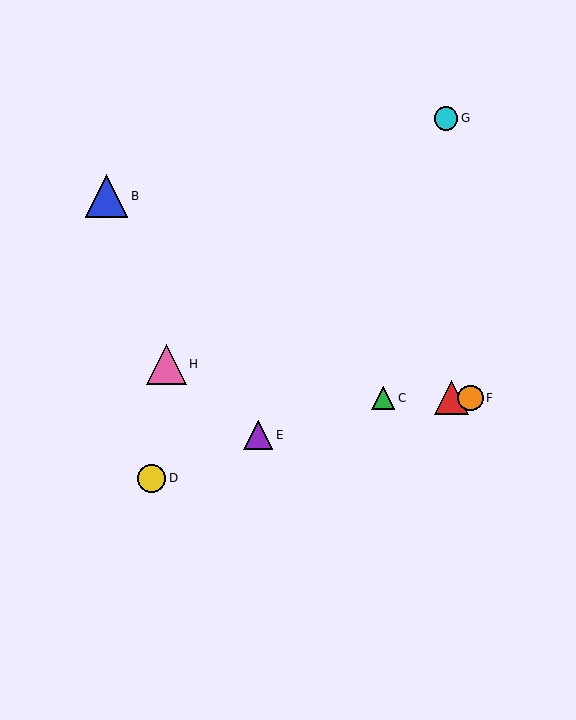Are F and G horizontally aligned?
No, F is at y≈398 and G is at y≈118.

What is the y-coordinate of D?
Object D is at y≈478.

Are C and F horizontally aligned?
Yes, both are at y≈398.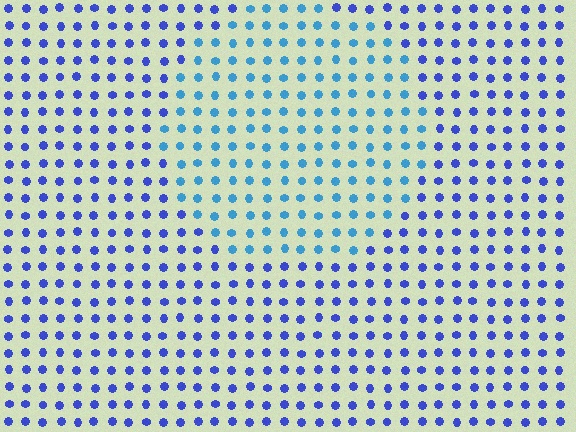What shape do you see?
I see a circle.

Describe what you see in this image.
The image is filled with small blue elements in a uniform arrangement. A circle-shaped region is visible where the elements are tinted to a slightly different hue, forming a subtle color boundary.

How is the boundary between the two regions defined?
The boundary is defined purely by a slight shift in hue (about 33 degrees). Spacing, size, and orientation are identical on both sides.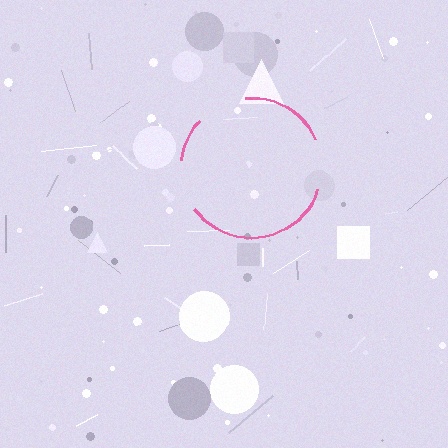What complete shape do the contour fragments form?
The contour fragments form a circle.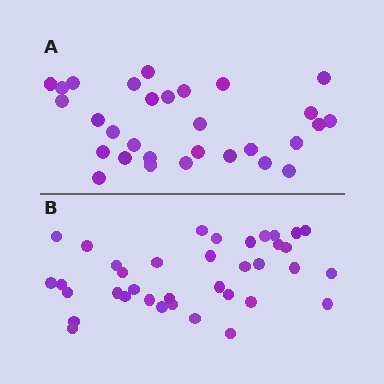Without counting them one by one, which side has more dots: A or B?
Region B (the bottom region) has more dots.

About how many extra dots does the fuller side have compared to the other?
Region B has roughly 8 or so more dots than region A.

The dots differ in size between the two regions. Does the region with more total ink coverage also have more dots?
No. Region A has more total ink coverage because its dots are larger, but region B actually contains more individual dots. Total area can be misleading — the number of items is what matters here.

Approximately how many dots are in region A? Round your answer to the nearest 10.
About 30 dots.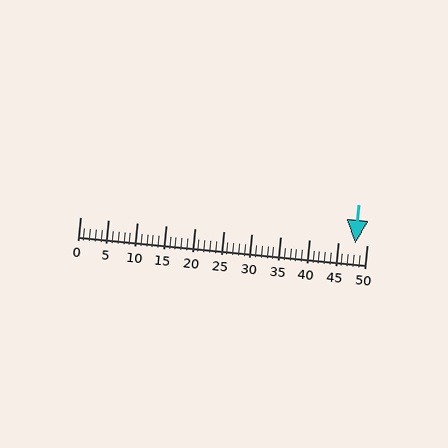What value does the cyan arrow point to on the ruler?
The cyan arrow points to approximately 48.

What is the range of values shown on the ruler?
The ruler shows values from 0 to 50.